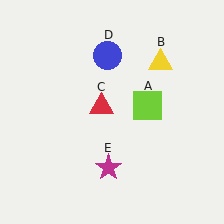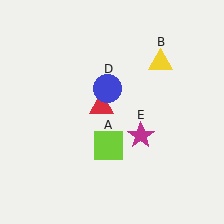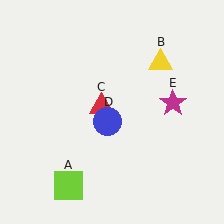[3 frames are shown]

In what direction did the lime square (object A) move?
The lime square (object A) moved down and to the left.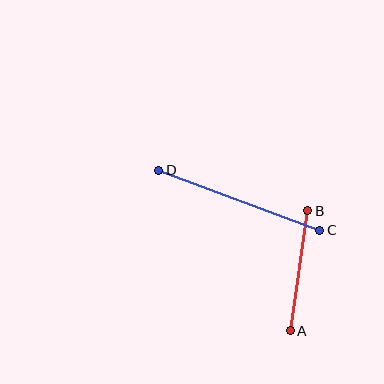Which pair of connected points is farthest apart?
Points C and D are farthest apart.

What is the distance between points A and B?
The distance is approximately 121 pixels.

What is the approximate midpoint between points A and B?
The midpoint is at approximately (299, 271) pixels.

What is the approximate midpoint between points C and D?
The midpoint is at approximately (239, 200) pixels.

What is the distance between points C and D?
The distance is approximately 172 pixels.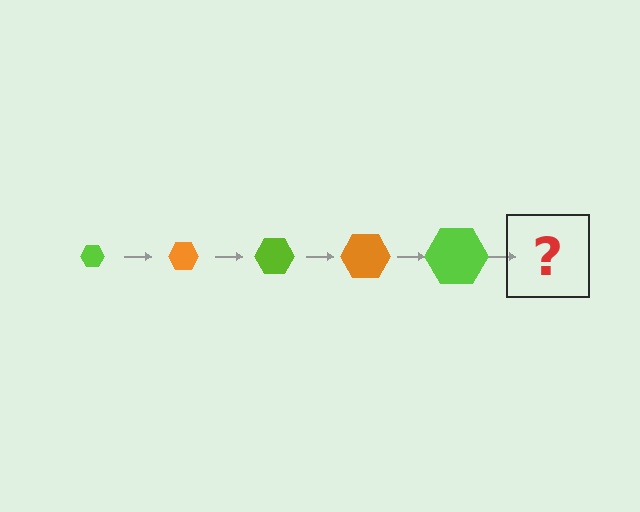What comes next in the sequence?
The next element should be an orange hexagon, larger than the previous one.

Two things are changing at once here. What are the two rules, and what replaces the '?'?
The two rules are that the hexagon grows larger each step and the color cycles through lime and orange. The '?' should be an orange hexagon, larger than the previous one.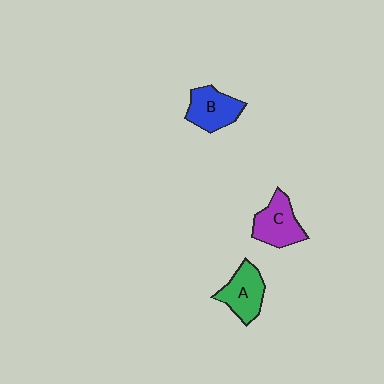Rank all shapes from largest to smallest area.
From largest to smallest: C (purple), A (green), B (blue).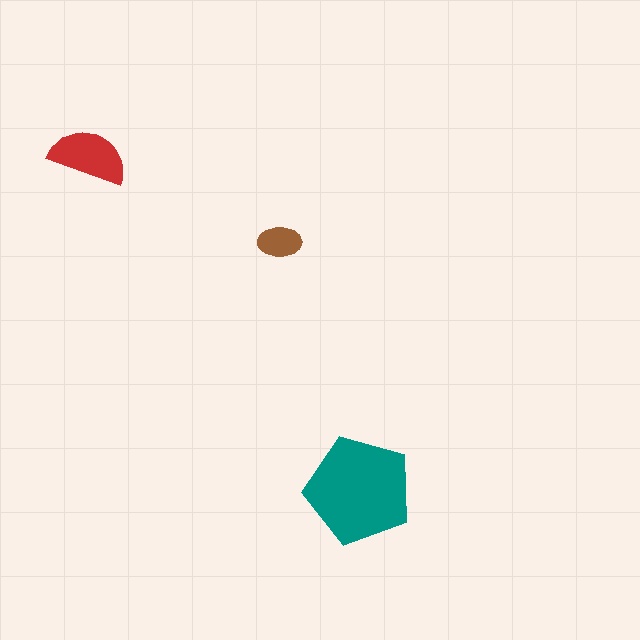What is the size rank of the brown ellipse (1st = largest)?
3rd.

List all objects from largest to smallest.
The teal pentagon, the red semicircle, the brown ellipse.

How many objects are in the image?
There are 3 objects in the image.